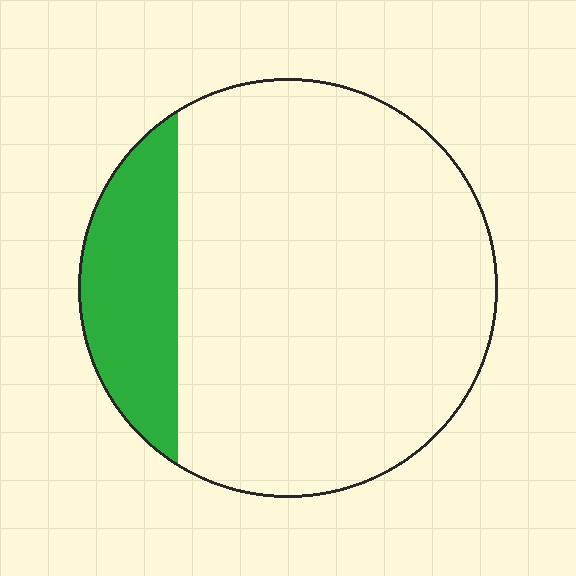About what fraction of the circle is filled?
About one sixth (1/6).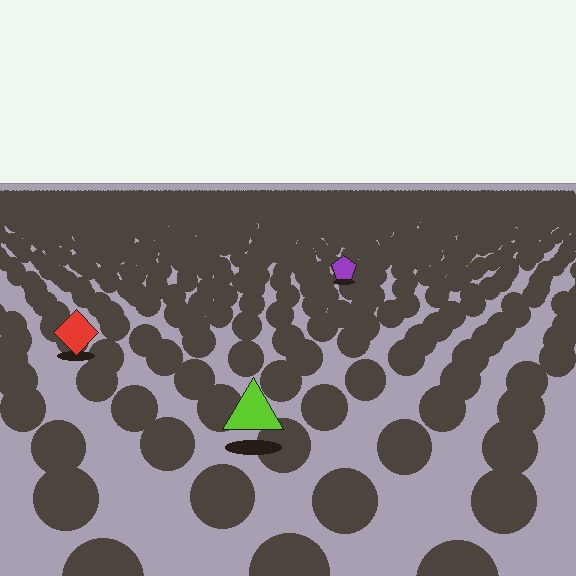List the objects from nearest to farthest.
From nearest to farthest: the lime triangle, the red diamond, the purple pentagon.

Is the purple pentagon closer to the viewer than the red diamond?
No. The red diamond is closer — you can tell from the texture gradient: the ground texture is coarser near it.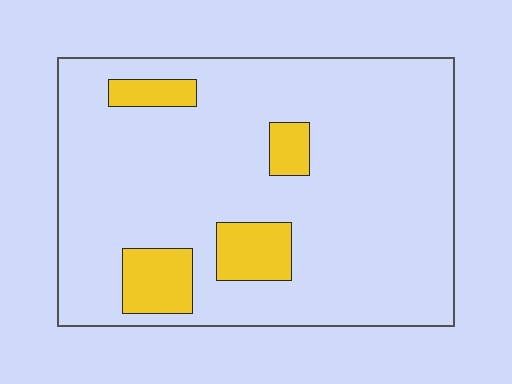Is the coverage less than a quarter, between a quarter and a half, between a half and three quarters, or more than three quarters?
Less than a quarter.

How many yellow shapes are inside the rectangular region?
4.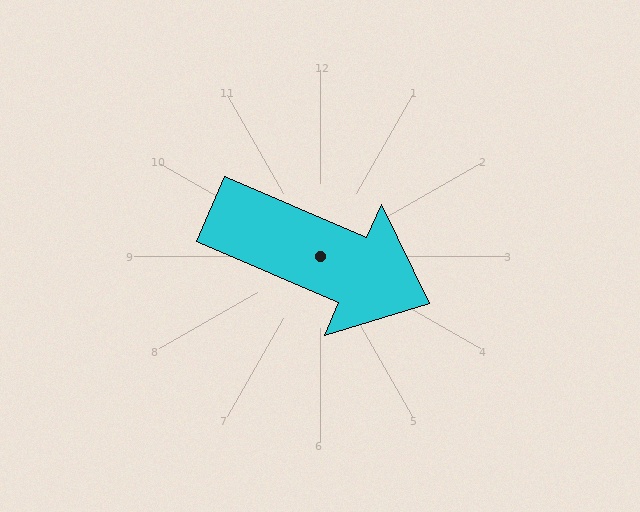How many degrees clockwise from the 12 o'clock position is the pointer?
Approximately 113 degrees.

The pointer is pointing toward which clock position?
Roughly 4 o'clock.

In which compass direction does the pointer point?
Southeast.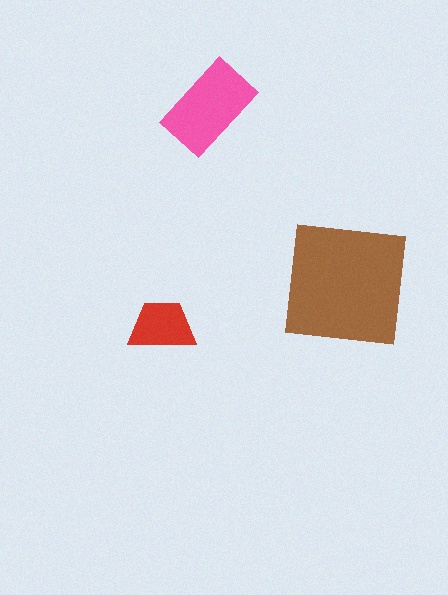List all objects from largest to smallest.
The brown square, the pink rectangle, the red trapezoid.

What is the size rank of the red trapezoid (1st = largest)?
3rd.